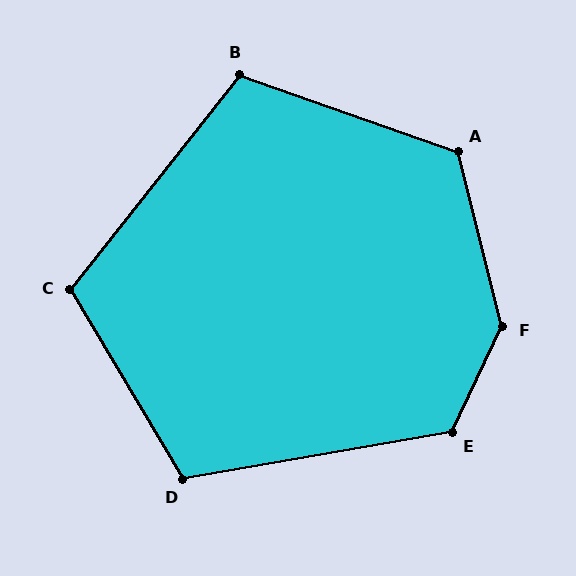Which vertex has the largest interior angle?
F, at approximately 140 degrees.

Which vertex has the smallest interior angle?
B, at approximately 109 degrees.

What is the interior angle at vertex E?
Approximately 126 degrees (obtuse).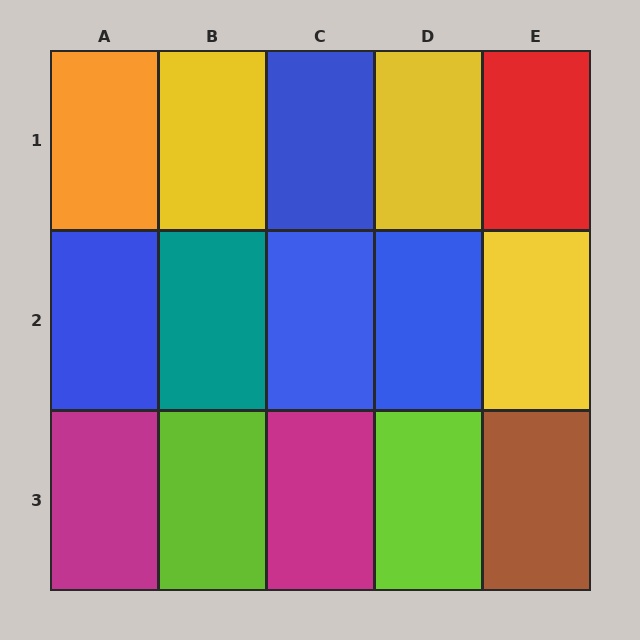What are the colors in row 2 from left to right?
Blue, teal, blue, blue, yellow.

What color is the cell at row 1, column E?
Red.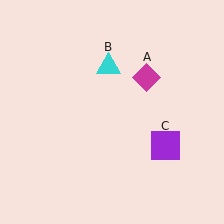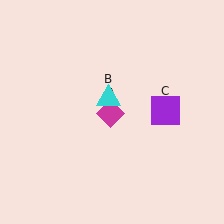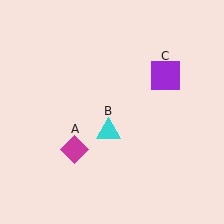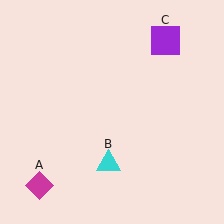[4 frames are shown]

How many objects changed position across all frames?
3 objects changed position: magenta diamond (object A), cyan triangle (object B), purple square (object C).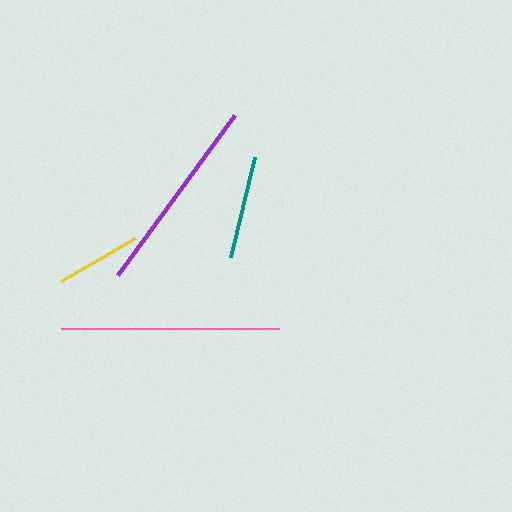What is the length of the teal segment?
The teal segment is approximately 103 pixels long.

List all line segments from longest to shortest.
From longest to shortest: pink, purple, teal, yellow.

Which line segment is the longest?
The pink line is the longest at approximately 217 pixels.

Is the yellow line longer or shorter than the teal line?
The teal line is longer than the yellow line.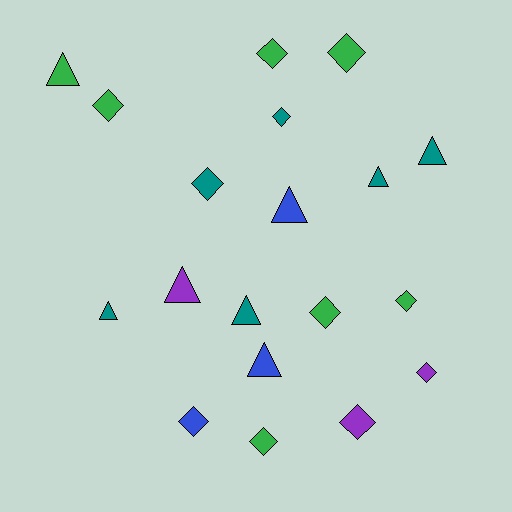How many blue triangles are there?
There are 2 blue triangles.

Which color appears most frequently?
Green, with 7 objects.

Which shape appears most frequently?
Diamond, with 11 objects.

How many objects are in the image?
There are 19 objects.